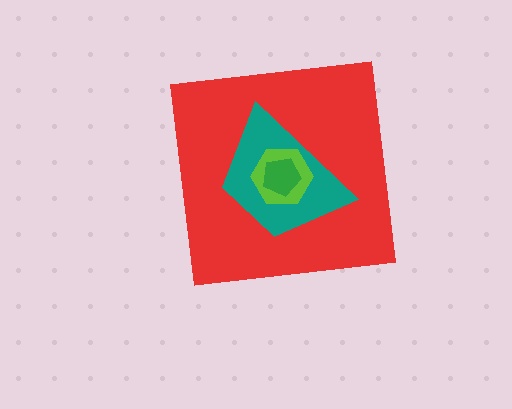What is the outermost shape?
The red square.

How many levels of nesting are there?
4.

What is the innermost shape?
The green pentagon.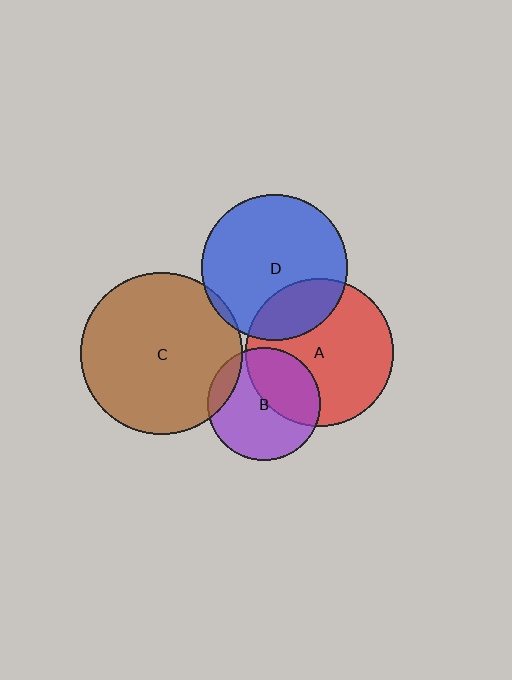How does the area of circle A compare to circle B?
Approximately 1.7 times.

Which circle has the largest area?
Circle C (brown).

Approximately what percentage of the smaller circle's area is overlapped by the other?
Approximately 5%.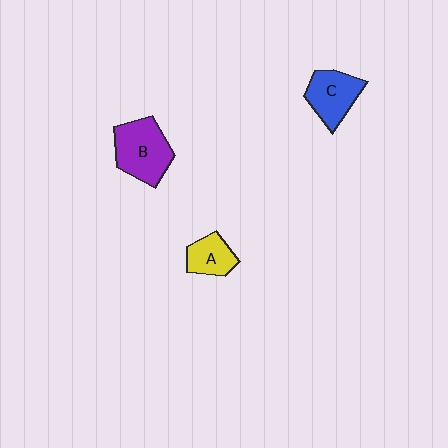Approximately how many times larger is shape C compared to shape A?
Approximately 1.4 times.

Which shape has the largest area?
Shape B (purple).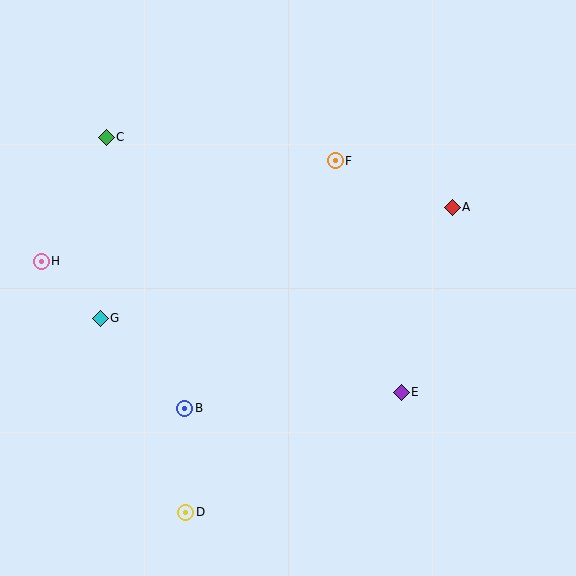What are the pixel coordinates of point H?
Point H is at (41, 261).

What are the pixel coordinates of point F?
Point F is at (335, 161).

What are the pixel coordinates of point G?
Point G is at (100, 318).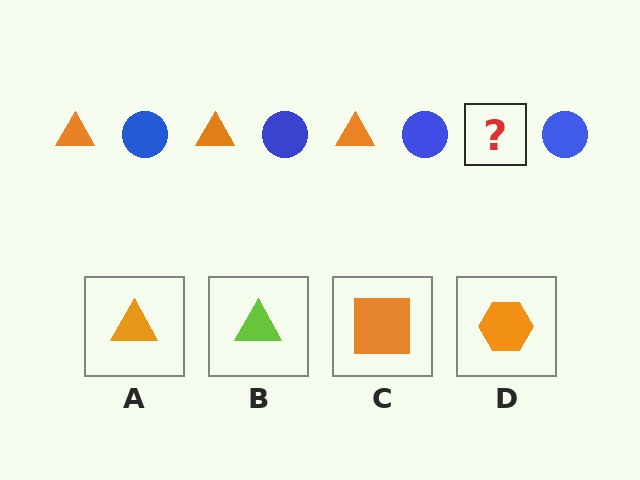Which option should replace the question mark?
Option A.